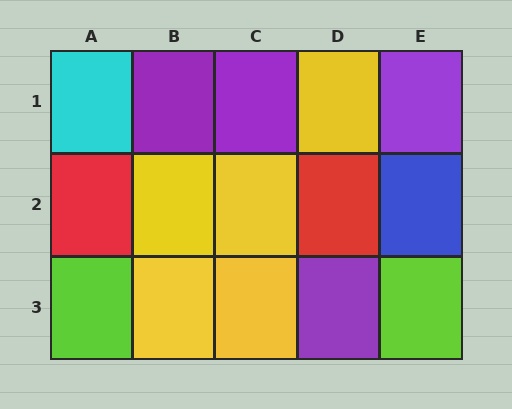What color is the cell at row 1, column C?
Purple.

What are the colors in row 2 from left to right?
Red, yellow, yellow, red, blue.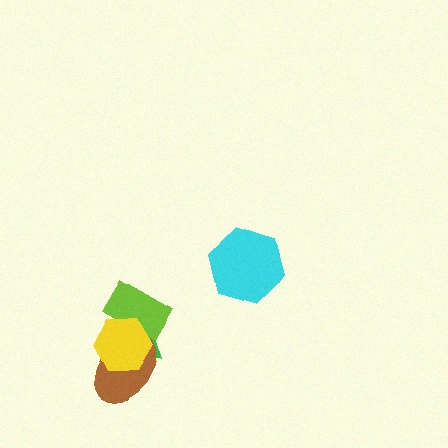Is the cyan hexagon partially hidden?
No, no other shape covers it.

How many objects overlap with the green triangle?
3 objects overlap with the green triangle.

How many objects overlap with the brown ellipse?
3 objects overlap with the brown ellipse.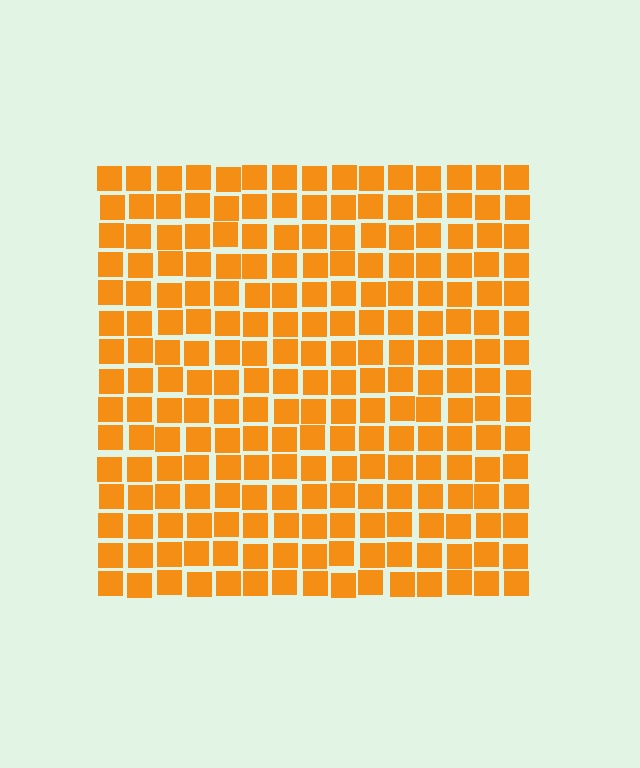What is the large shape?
The large shape is a square.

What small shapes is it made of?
It is made of small squares.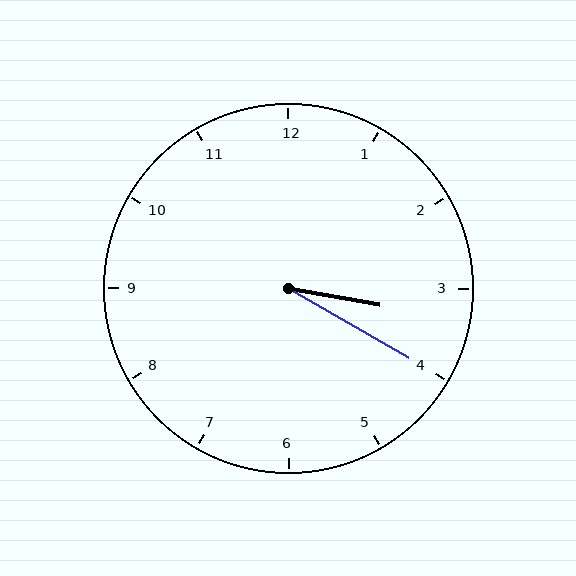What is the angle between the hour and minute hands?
Approximately 20 degrees.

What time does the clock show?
3:20.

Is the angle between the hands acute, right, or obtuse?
It is acute.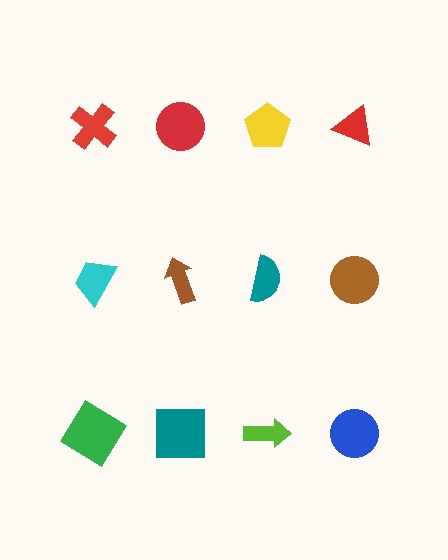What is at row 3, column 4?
A blue circle.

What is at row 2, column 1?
A cyan trapezoid.